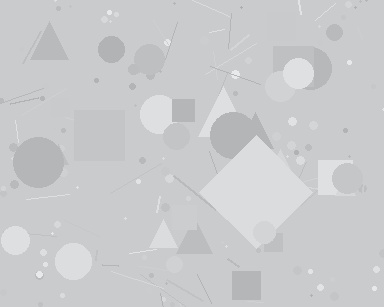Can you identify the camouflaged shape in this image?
The camouflaged shape is a diamond.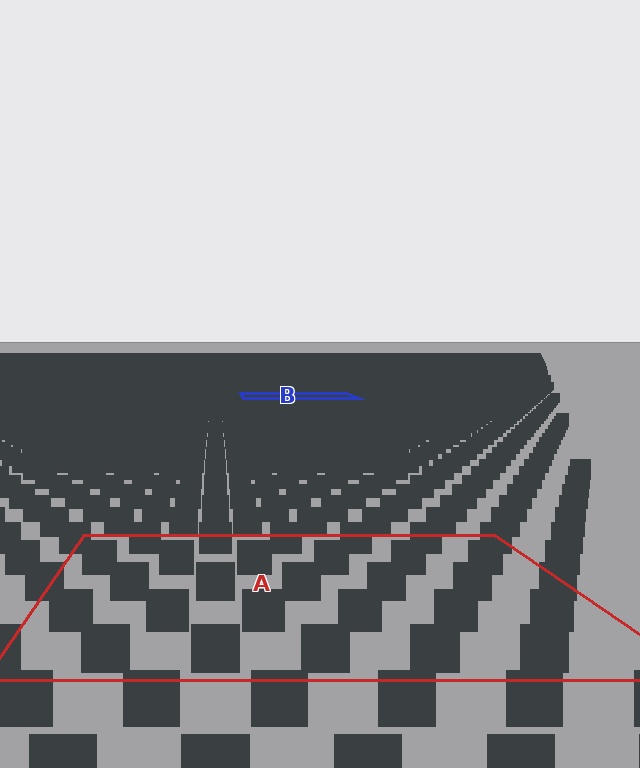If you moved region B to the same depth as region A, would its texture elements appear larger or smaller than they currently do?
They would appear larger. At a closer depth, the same texture elements are projected at a bigger on-screen size.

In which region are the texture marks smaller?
The texture marks are smaller in region B, because it is farther away.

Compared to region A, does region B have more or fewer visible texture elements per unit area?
Region B has more texture elements per unit area — they are packed more densely because it is farther away.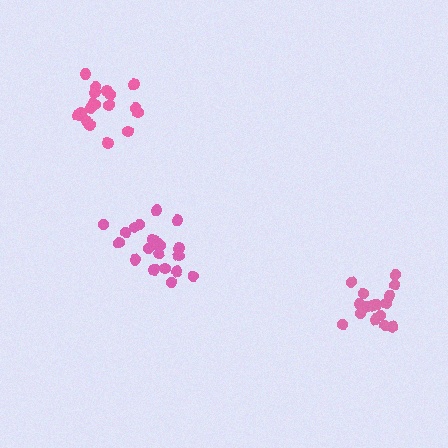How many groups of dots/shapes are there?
There are 3 groups.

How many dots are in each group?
Group 1: 18 dots, Group 2: 21 dots, Group 3: 18 dots (57 total).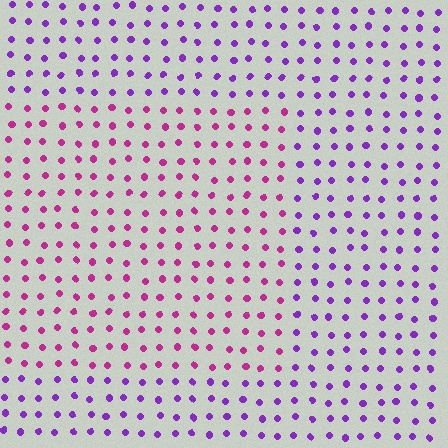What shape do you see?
I see a rectangle.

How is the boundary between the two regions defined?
The boundary is defined purely by a slight shift in hue (about 40 degrees). Spacing, size, and orientation are identical on both sides.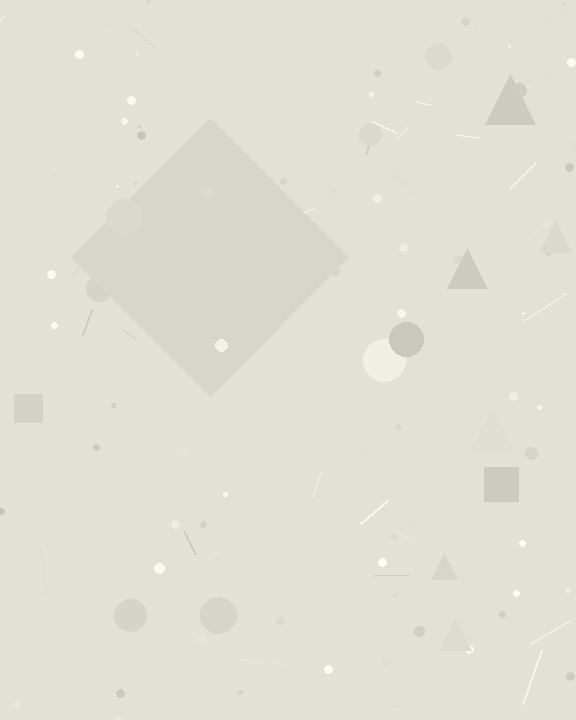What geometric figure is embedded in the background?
A diamond is embedded in the background.